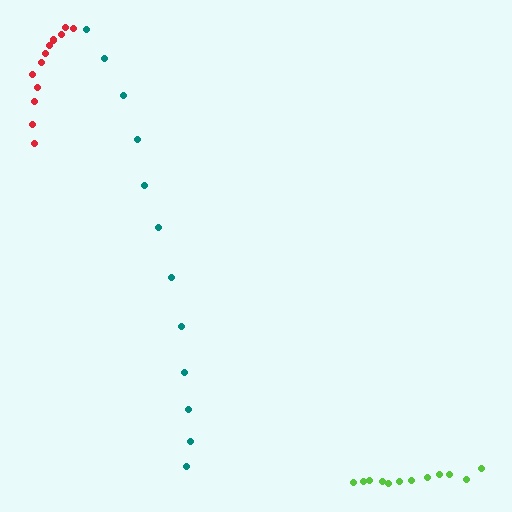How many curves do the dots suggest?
There are 3 distinct paths.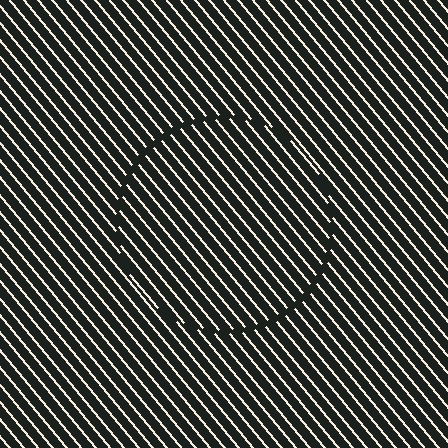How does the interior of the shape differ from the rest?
The interior of the shape contains the same grating, shifted by half a period — the contour is defined by the phase discontinuity where line-ends from the inner and outer gratings abut.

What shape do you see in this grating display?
An illusory circle. The interior of the shape contains the same grating, shifted by half a period — the contour is defined by the phase discontinuity where line-ends from the inner and outer gratings abut.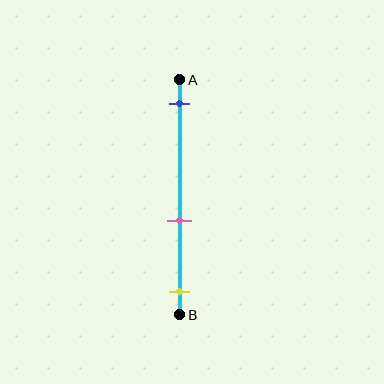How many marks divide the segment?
There are 3 marks dividing the segment.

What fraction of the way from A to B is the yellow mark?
The yellow mark is approximately 90% (0.9) of the way from A to B.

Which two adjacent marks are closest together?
The pink and yellow marks are the closest adjacent pair.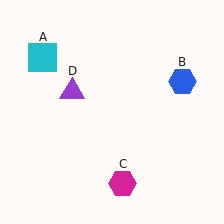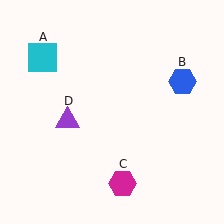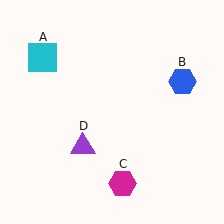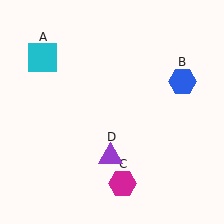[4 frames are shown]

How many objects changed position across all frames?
1 object changed position: purple triangle (object D).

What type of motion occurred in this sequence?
The purple triangle (object D) rotated counterclockwise around the center of the scene.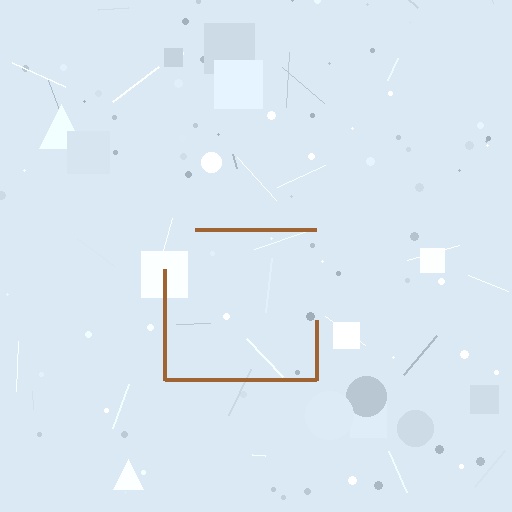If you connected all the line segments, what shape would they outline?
They would outline a square.